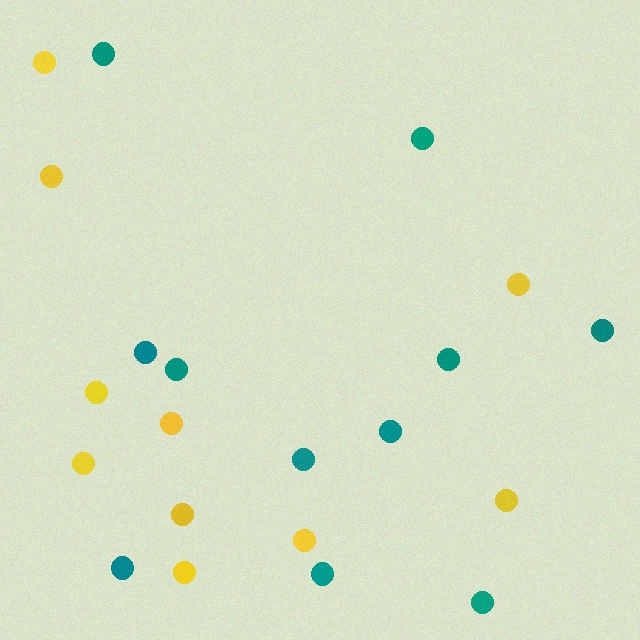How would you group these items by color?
There are 2 groups: one group of yellow circles (10) and one group of teal circles (11).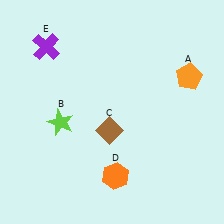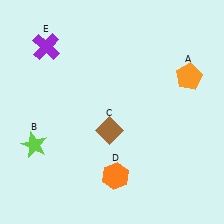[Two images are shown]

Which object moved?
The lime star (B) moved left.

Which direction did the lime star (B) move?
The lime star (B) moved left.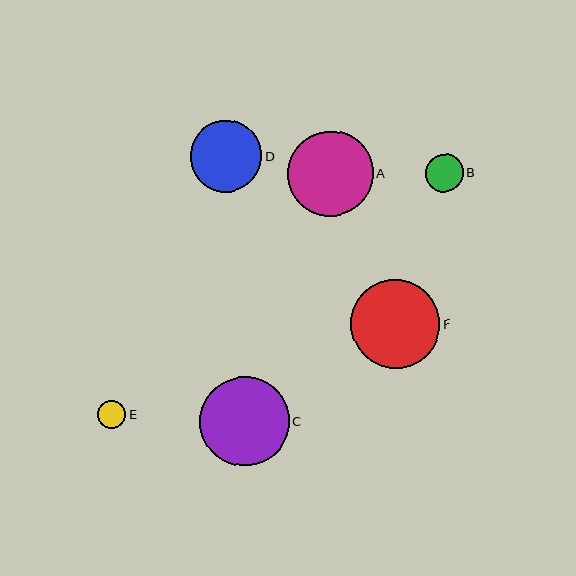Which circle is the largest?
Circle C is the largest with a size of approximately 90 pixels.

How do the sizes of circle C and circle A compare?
Circle C and circle A are approximately the same size.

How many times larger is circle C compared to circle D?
Circle C is approximately 1.3 times the size of circle D.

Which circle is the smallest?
Circle E is the smallest with a size of approximately 28 pixels.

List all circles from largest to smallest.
From largest to smallest: C, F, A, D, B, E.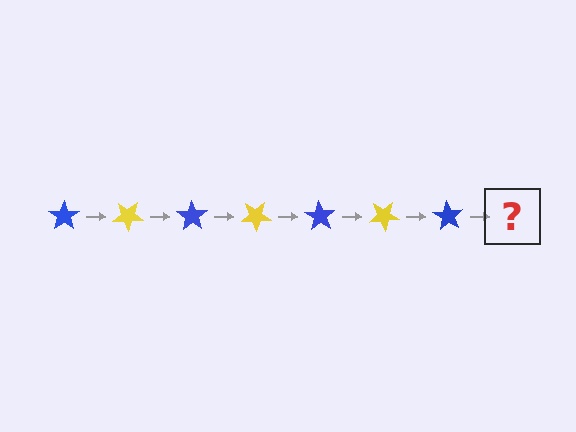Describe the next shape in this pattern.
It should be a yellow star, rotated 245 degrees from the start.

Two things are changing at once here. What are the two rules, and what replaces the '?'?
The two rules are that it rotates 35 degrees each step and the color cycles through blue and yellow. The '?' should be a yellow star, rotated 245 degrees from the start.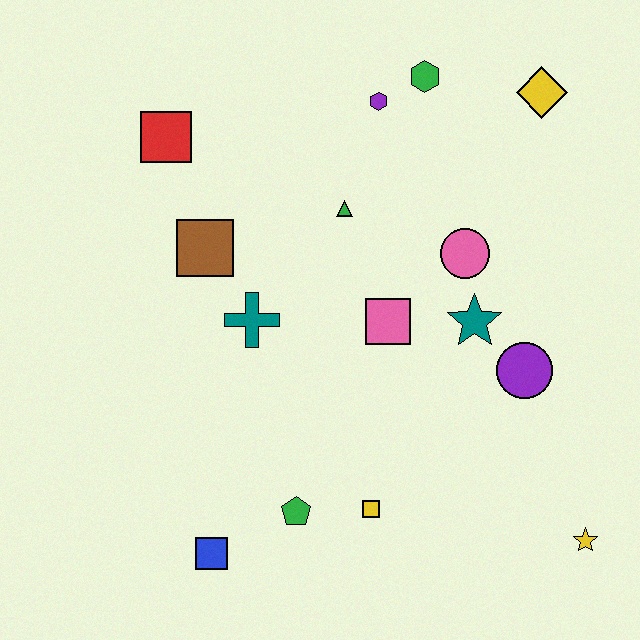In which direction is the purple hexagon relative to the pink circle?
The purple hexagon is above the pink circle.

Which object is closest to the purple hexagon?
The green hexagon is closest to the purple hexagon.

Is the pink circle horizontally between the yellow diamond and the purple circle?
No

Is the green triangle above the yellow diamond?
No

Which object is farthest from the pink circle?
The blue square is farthest from the pink circle.